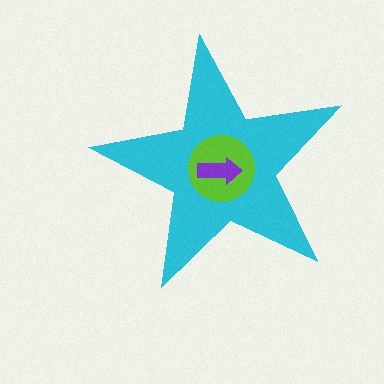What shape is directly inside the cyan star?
The lime circle.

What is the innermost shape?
The purple arrow.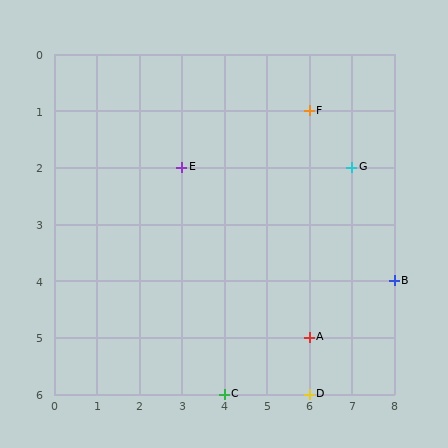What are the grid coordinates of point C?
Point C is at grid coordinates (4, 6).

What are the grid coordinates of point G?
Point G is at grid coordinates (7, 2).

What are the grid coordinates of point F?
Point F is at grid coordinates (6, 1).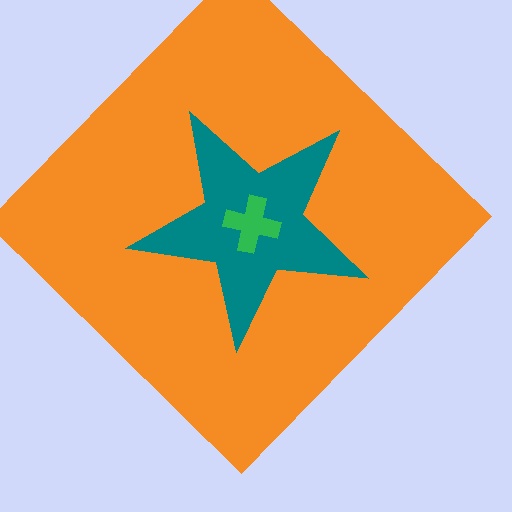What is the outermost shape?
The orange diamond.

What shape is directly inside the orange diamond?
The teal star.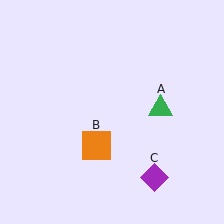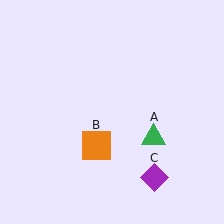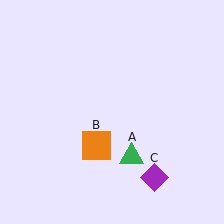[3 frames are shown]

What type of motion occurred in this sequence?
The green triangle (object A) rotated clockwise around the center of the scene.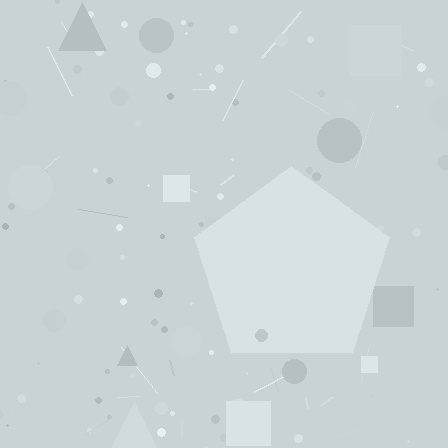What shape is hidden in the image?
A pentagon is hidden in the image.